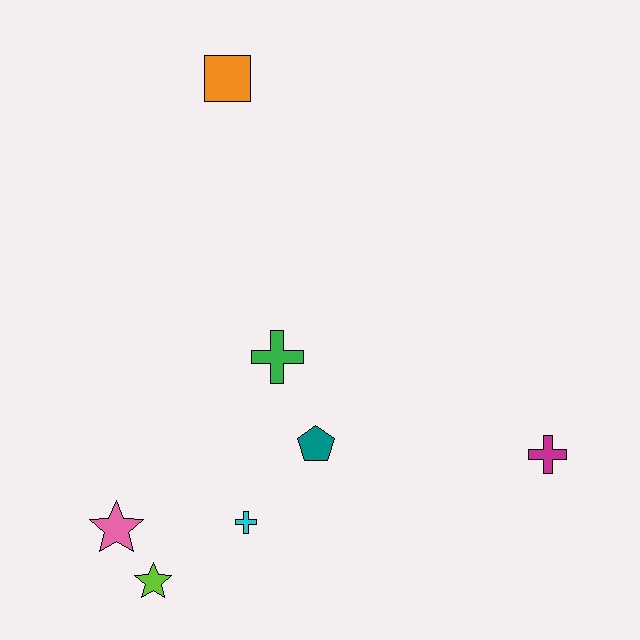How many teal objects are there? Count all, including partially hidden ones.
There is 1 teal object.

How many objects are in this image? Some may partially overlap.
There are 7 objects.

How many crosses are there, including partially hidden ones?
There are 3 crosses.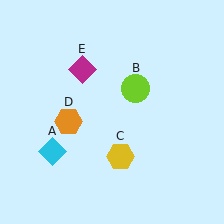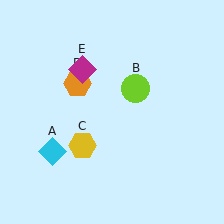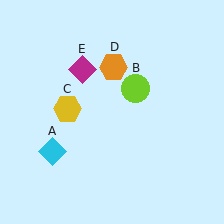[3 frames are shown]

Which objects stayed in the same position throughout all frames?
Cyan diamond (object A) and lime circle (object B) and magenta diamond (object E) remained stationary.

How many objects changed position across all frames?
2 objects changed position: yellow hexagon (object C), orange hexagon (object D).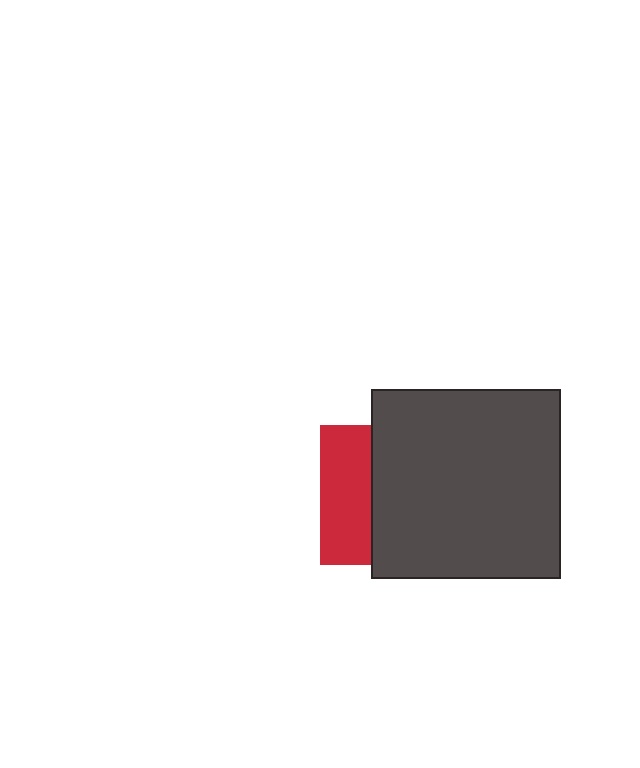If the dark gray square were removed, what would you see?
You would see the complete red square.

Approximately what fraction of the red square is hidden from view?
Roughly 63% of the red square is hidden behind the dark gray square.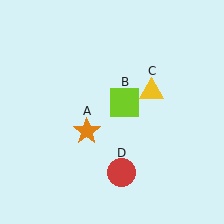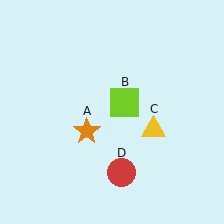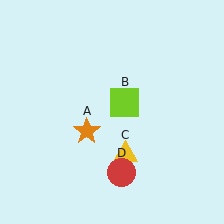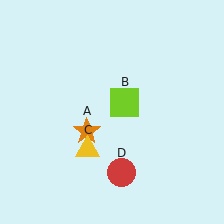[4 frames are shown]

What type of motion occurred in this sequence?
The yellow triangle (object C) rotated clockwise around the center of the scene.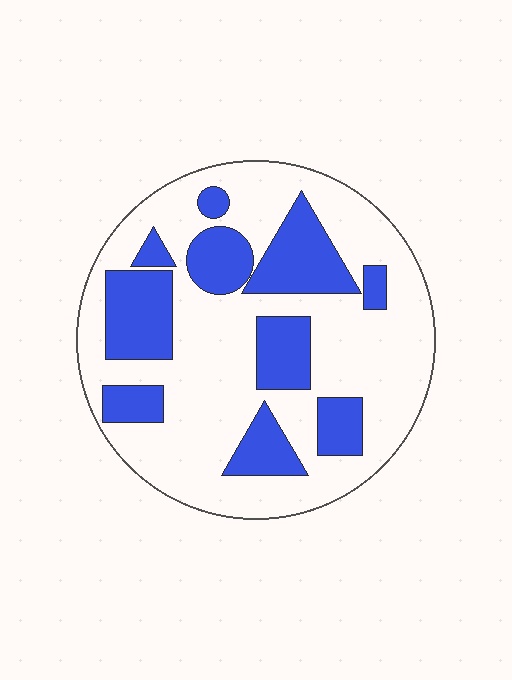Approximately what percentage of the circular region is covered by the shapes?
Approximately 30%.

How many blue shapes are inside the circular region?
10.